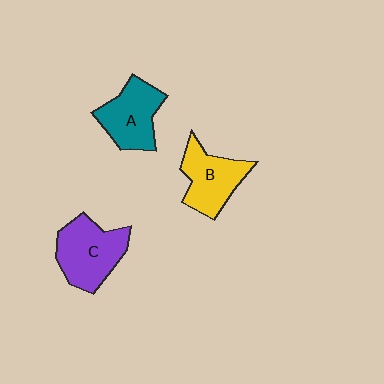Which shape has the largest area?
Shape C (purple).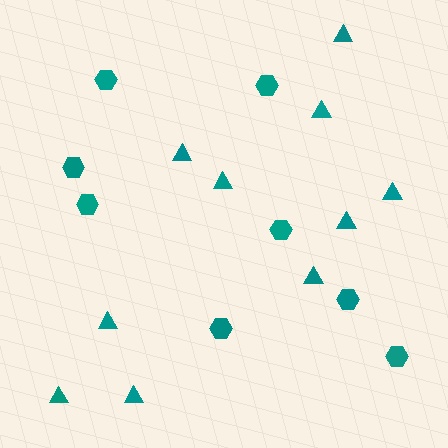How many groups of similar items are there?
There are 2 groups: one group of triangles (10) and one group of hexagons (8).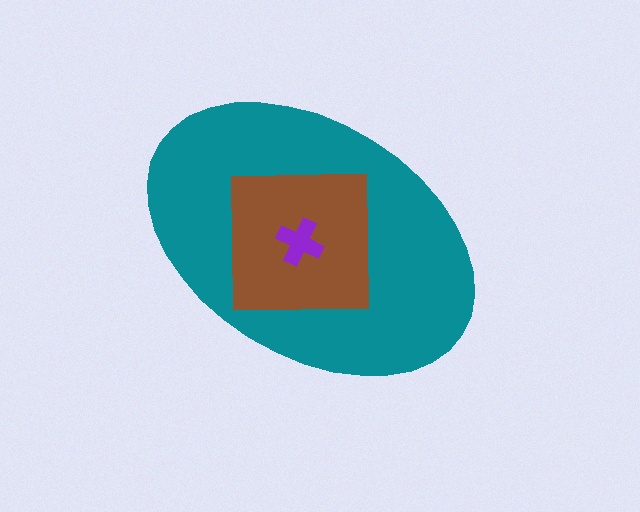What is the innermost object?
The purple cross.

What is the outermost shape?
The teal ellipse.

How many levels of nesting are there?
3.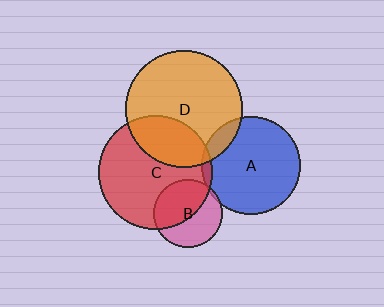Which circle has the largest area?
Circle D (orange).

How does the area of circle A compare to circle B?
Approximately 2.1 times.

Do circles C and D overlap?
Yes.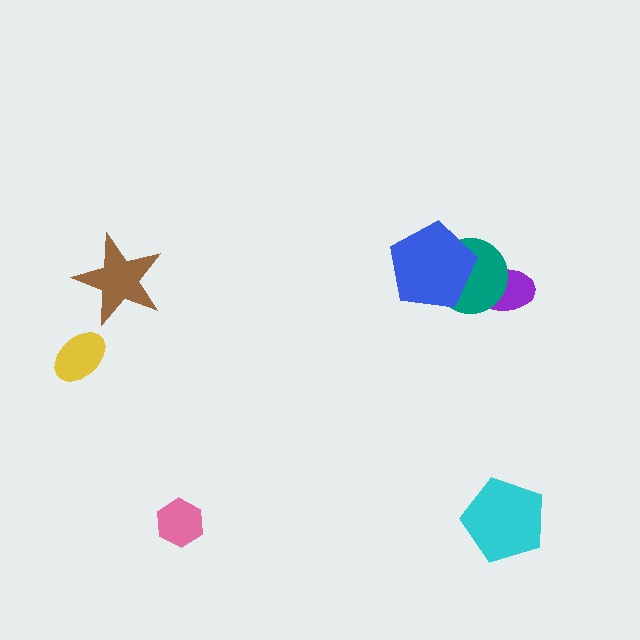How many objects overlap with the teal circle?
2 objects overlap with the teal circle.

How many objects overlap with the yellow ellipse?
0 objects overlap with the yellow ellipse.